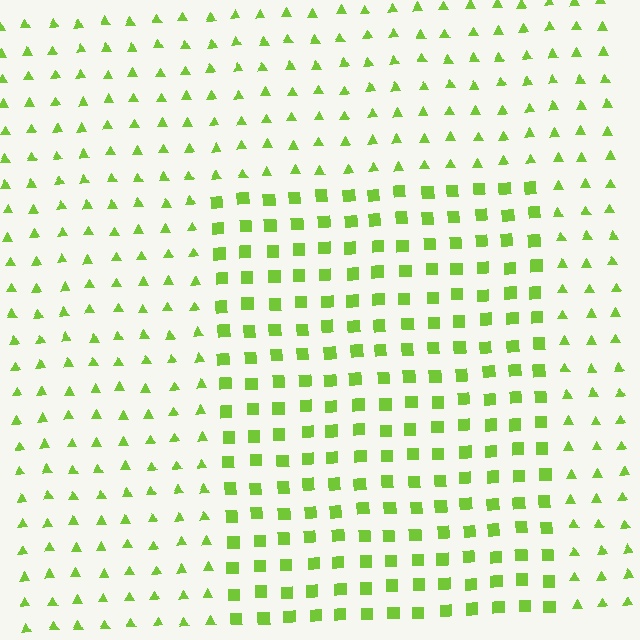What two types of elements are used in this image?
The image uses squares inside the rectangle region and triangles outside it.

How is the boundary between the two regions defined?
The boundary is defined by a change in element shape: squares inside vs. triangles outside. All elements share the same color and spacing.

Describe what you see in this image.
The image is filled with small lime elements arranged in a uniform grid. A rectangle-shaped region contains squares, while the surrounding area contains triangles. The boundary is defined purely by the change in element shape.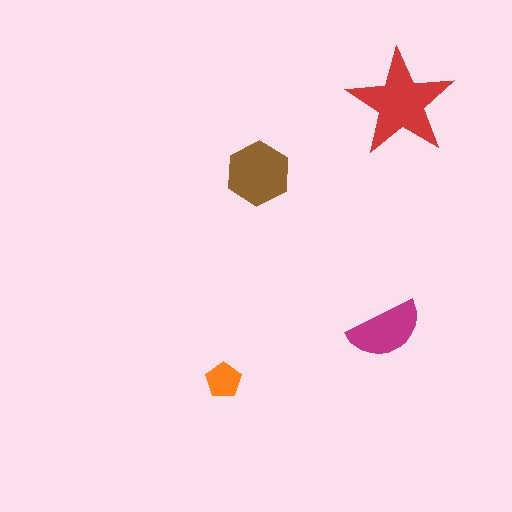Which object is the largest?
The red star.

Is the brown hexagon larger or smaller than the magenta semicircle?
Larger.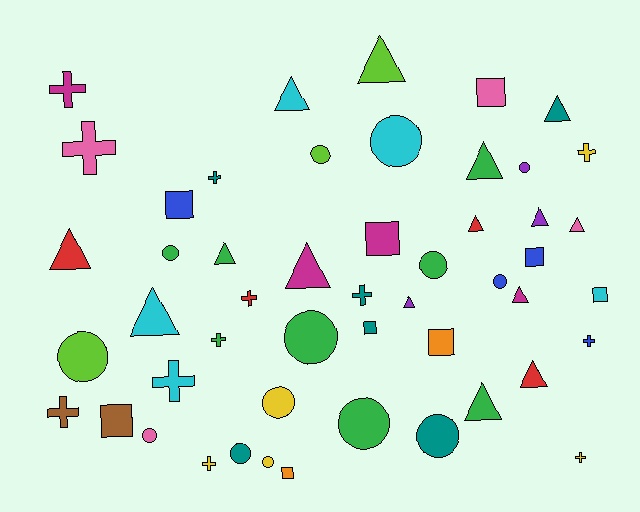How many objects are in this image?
There are 50 objects.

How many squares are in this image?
There are 9 squares.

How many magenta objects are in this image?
There are 4 magenta objects.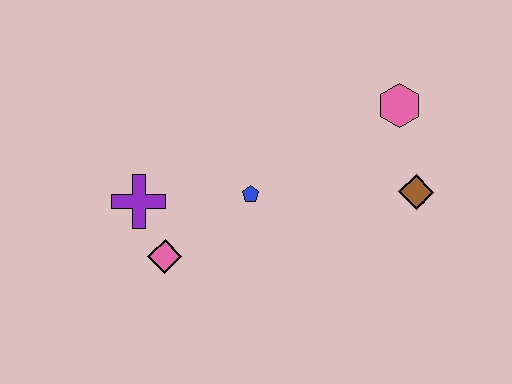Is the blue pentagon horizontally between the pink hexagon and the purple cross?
Yes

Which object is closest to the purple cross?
The pink diamond is closest to the purple cross.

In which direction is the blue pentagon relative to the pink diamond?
The blue pentagon is to the right of the pink diamond.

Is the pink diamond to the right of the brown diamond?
No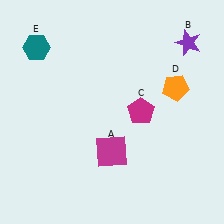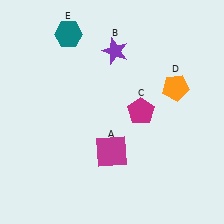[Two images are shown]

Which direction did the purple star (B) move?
The purple star (B) moved left.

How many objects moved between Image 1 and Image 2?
2 objects moved between the two images.